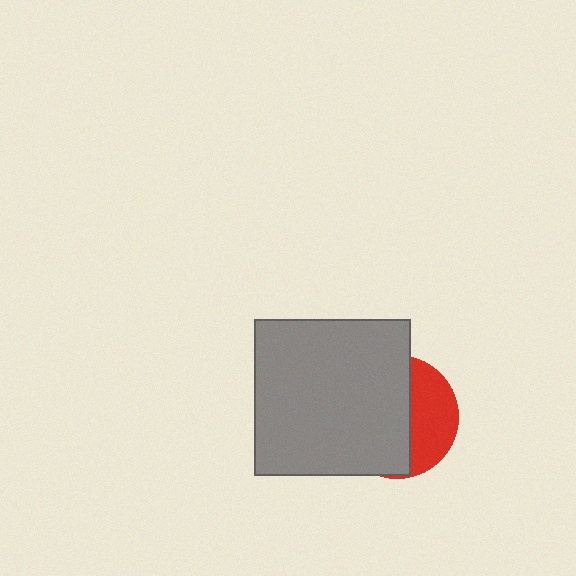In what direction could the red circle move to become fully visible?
The red circle could move right. That would shift it out from behind the gray square entirely.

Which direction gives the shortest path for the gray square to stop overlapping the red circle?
Moving left gives the shortest separation.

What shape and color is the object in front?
The object in front is a gray square.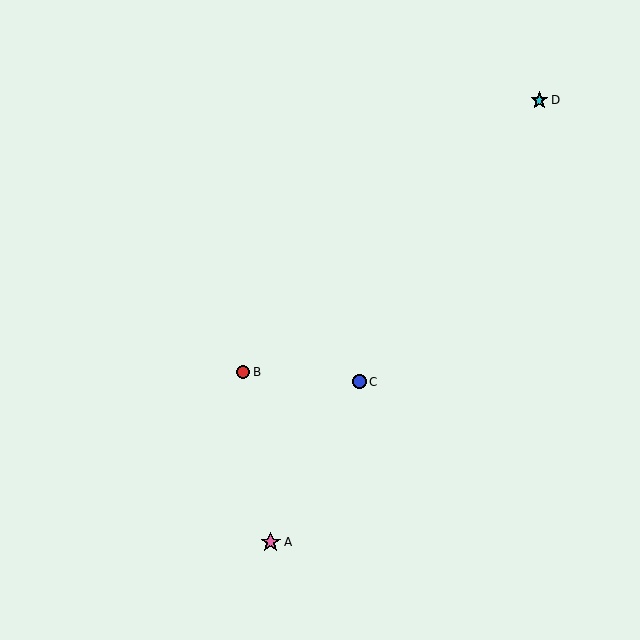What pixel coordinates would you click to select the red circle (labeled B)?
Click at (243, 372) to select the red circle B.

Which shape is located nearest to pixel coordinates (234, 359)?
The red circle (labeled B) at (243, 372) is nearest to that location.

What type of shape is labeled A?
Shape A is a pink star.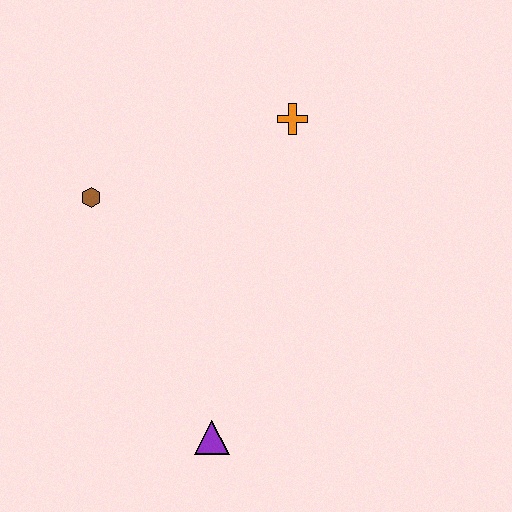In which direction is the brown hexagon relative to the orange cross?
The brown hexagon is to the left of the orange cross.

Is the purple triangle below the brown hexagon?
Yes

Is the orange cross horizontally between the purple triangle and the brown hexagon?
No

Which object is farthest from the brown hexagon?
The purple triangle is farthest from the brown hexagon.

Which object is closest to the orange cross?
The brown hexagon is closest to the orange cross.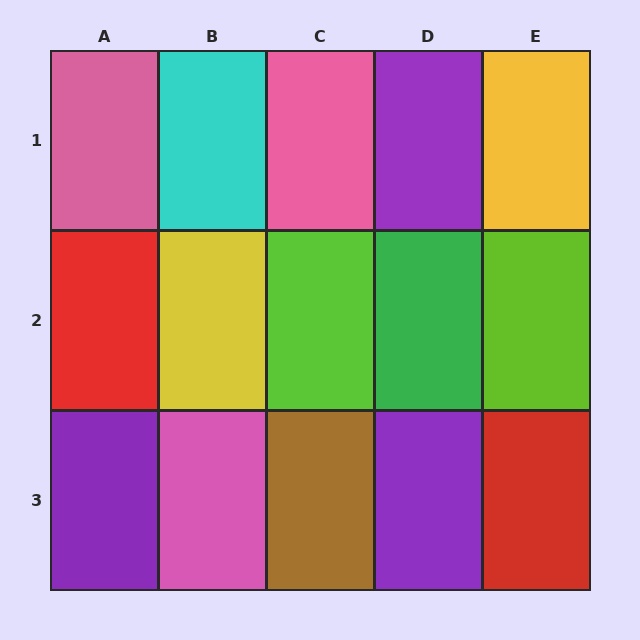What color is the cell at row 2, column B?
Yellow.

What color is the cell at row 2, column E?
Lime.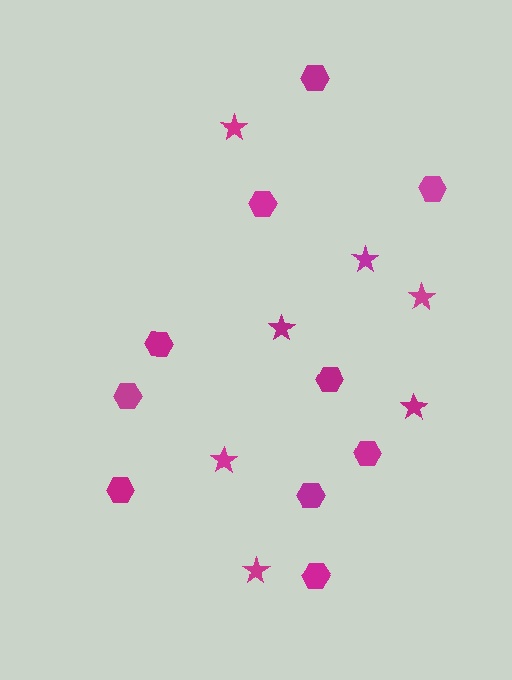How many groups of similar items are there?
There are 2 groups: one group of hexagons (10) and one group of stars (7).